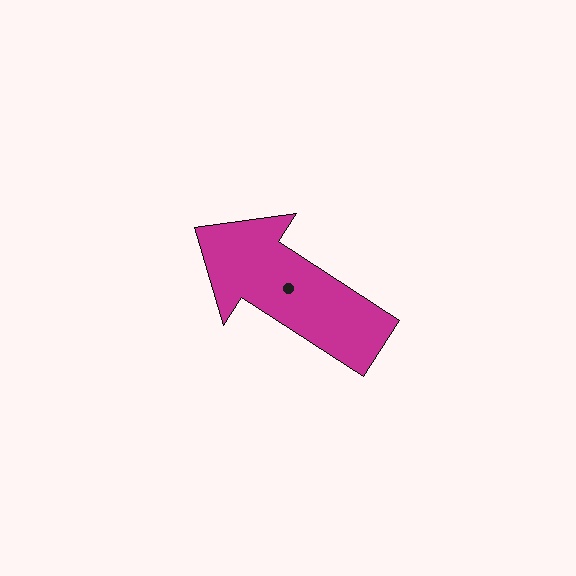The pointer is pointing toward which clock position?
Roughly 10 o'clock.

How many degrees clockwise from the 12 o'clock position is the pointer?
Approximately 303 degrees.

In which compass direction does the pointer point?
Northwest.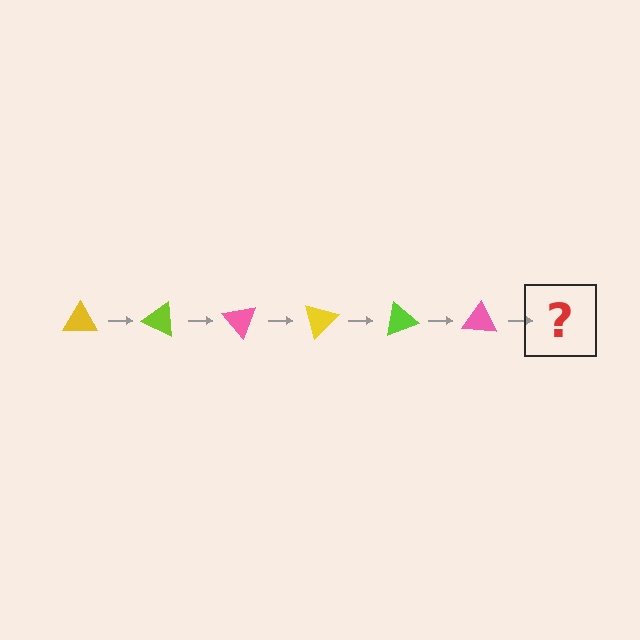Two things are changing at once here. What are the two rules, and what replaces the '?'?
The two rules are that it rotates 25 degrees each step and the color cycles through yellow, lime, and pink. The '?' should be a yellow triangle, rotated 150 degrees from the start.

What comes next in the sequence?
The next element should be a yellow triangle, rotated 150 degrees from the start.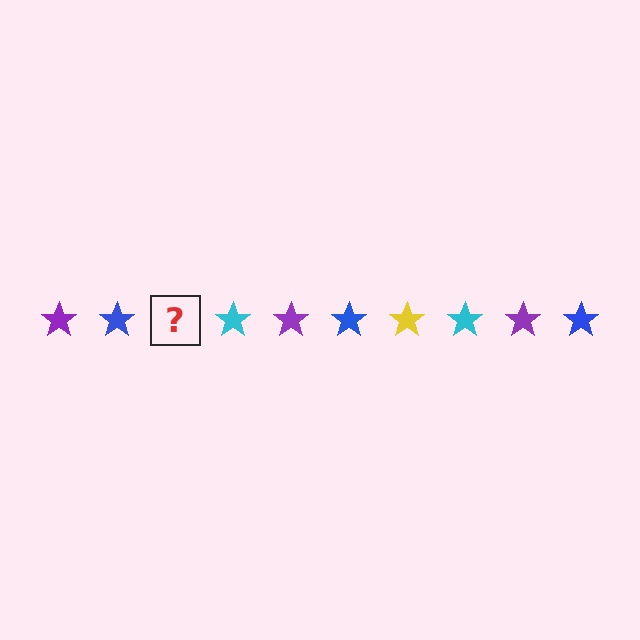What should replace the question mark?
The question mark should be replaced with a yellow star.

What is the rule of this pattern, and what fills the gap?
The rule is that the pattern cycles through purple, blue, yellow, cyan stars. The gap should be filled with a yellow star.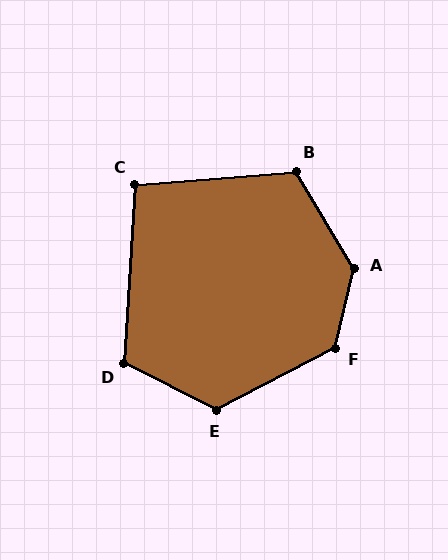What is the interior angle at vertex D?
Approximately 113 degrees (obtuse).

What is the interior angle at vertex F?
Approximately 131 degrees (obtuse).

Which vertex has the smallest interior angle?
C, at approximately 98 degrees.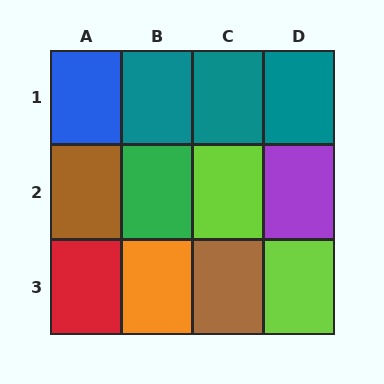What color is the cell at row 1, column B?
Teal.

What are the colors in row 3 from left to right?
Red, orange, brown, lime.